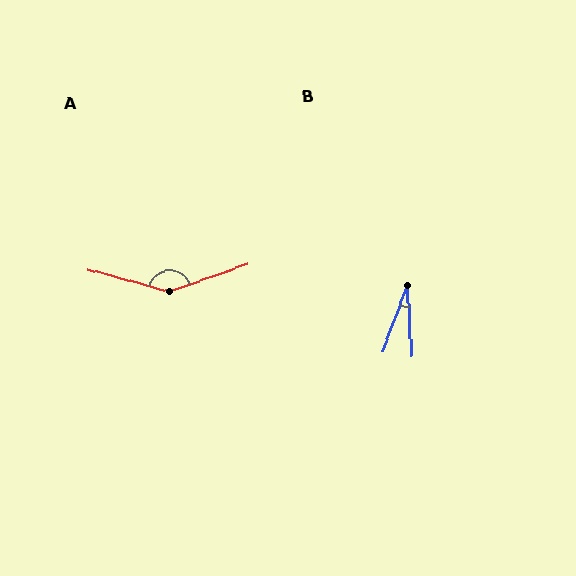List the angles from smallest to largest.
B (23°), A (145°).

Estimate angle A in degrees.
Approximately 145 degrees.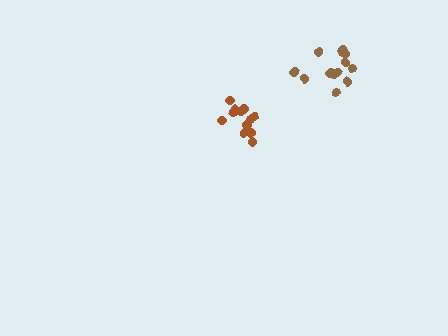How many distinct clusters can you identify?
There are 2 distinct clusters.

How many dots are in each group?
Group 1: 13 dots, Group 2: 13 dots (26 total).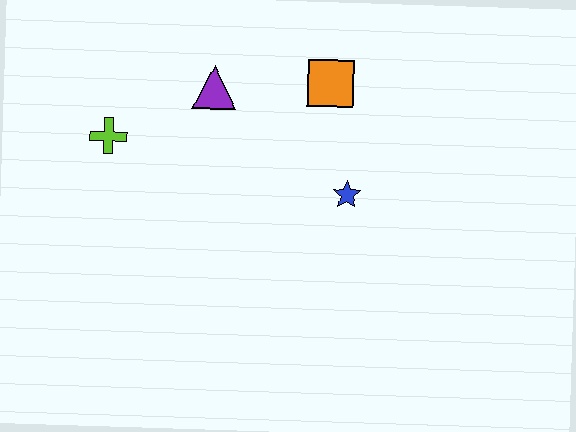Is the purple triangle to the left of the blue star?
Yes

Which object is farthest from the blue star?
The lime cross is farthest from the blue star.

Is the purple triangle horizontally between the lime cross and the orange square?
Yes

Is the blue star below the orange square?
Yes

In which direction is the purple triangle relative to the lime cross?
The purple triangle is to the right of the lime cross.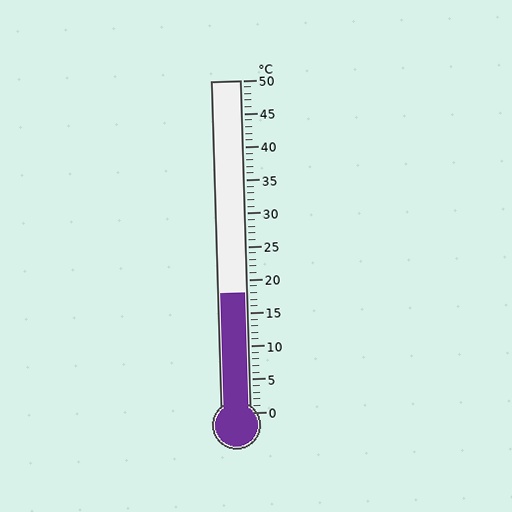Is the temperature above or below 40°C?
The temperature is below 40°C.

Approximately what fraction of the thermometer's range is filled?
The thermometer is filled to approximately 35% of its range.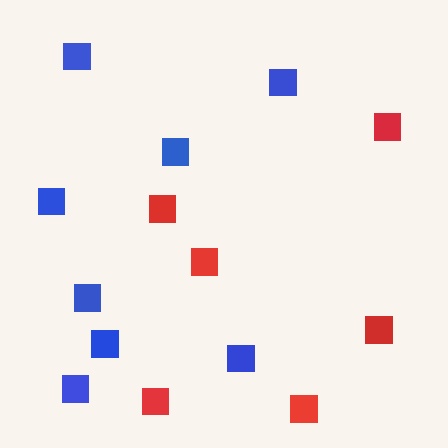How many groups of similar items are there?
There are 2 groups: one group of red squares (6) and one group of blue squares (8).